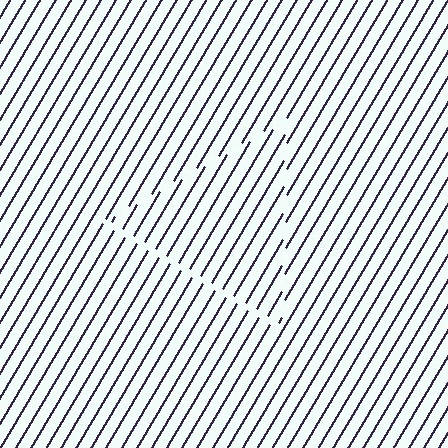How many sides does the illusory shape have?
3 sides — the line-ends trace a triangle.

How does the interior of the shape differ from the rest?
The interior of the shape contains the same grating, shifted by half a period — the contour is defined by the phase discontinuity where line-ends from the inner and outer gratings abut.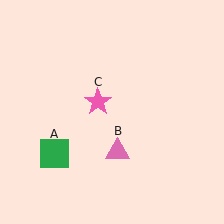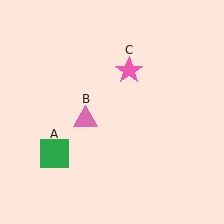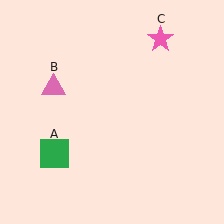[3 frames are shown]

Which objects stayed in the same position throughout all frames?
Green square (object A) remained stationary.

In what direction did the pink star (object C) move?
The pink star (object C) moved up and to the right.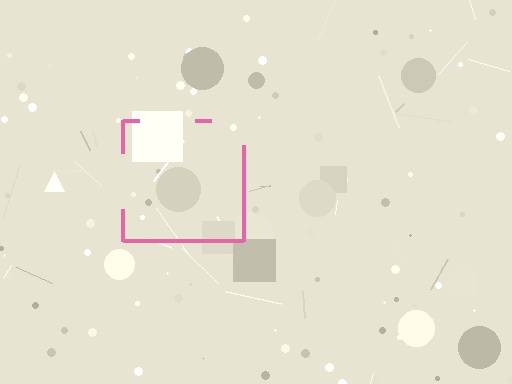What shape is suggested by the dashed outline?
The dashed outline suggests a square.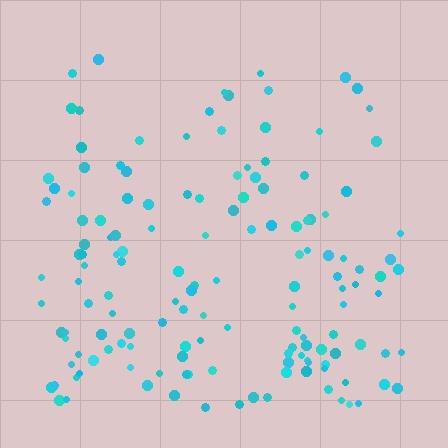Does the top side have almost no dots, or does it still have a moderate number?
Still a moderate number, just noticeably fewer than the bottom.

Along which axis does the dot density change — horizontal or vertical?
Vertical.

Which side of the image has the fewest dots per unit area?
The top.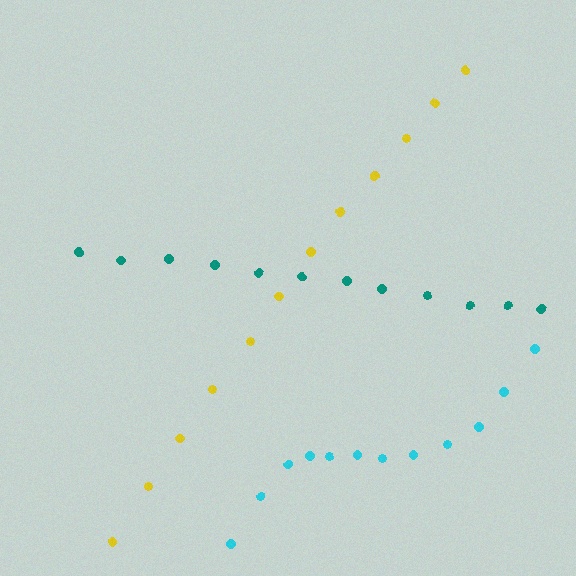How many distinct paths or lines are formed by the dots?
There are 3 distinct paths.